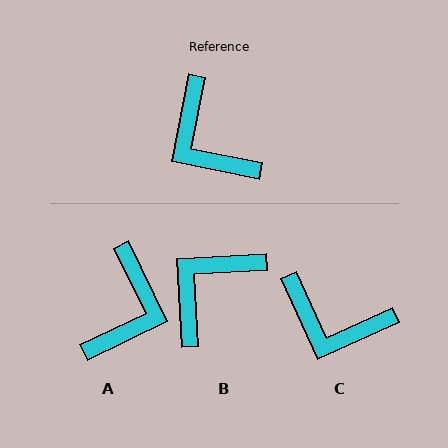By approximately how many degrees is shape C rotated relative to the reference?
Approximately 36 degrees counter-clockwise.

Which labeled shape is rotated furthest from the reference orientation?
A, about 127 degrees away.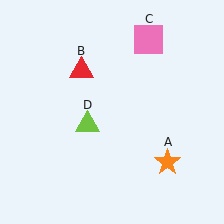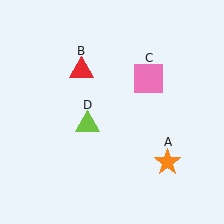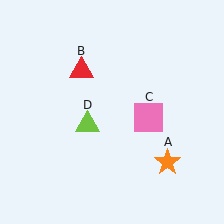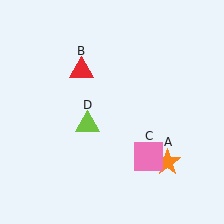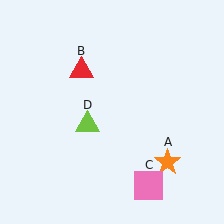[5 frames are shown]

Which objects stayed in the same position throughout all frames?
Orange star (object A) and red triangle (object B) and lime triangle (object D) remained stationary.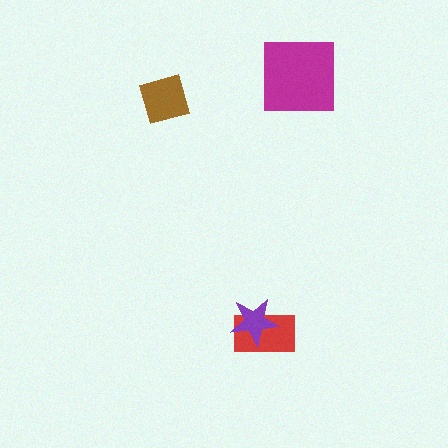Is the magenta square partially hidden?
No, no other shape covers it.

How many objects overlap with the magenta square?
0 objects overlap with the magenta square.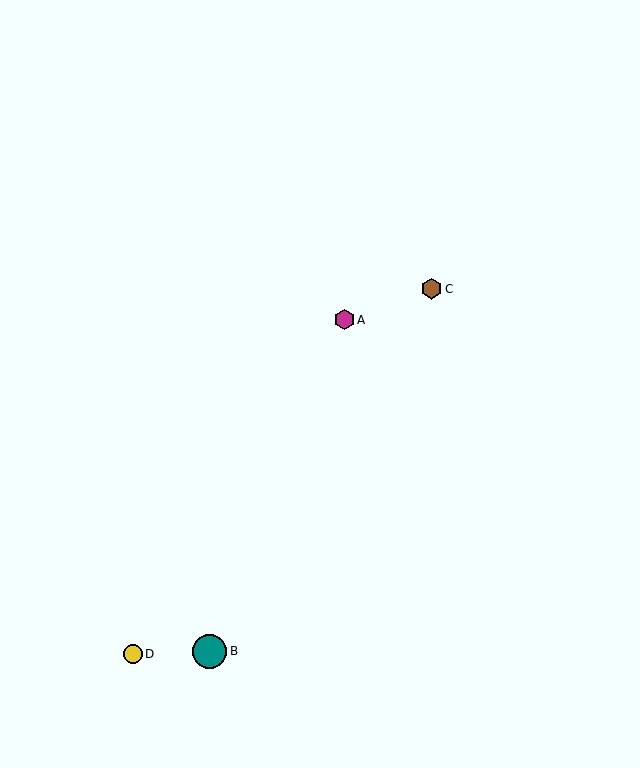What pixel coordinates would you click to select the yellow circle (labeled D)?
Click at (133, 654) to select the yellow circle D.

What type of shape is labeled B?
Shape B is a teal circle.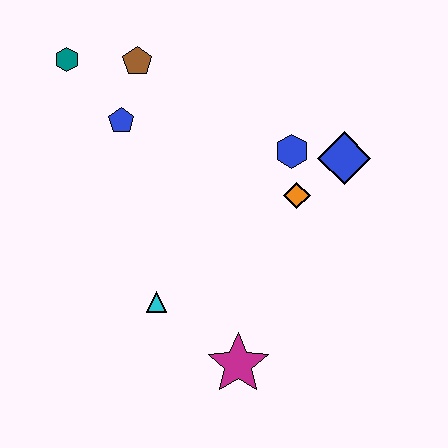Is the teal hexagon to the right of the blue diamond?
No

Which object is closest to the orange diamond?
The blue hexagon is closest to the orange diamond.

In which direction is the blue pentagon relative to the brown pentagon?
The blue pentagon is below the brown pentagon.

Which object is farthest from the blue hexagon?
The teal hexagon is farthest from the blue hexagon.